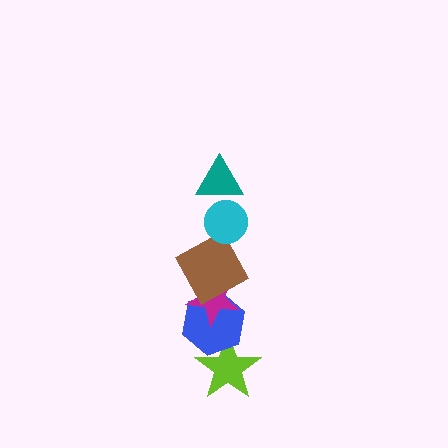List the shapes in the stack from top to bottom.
From top to bottom: the teal triangle, the cyan circle, the brown square, the magenta star, the blue hexagon, the lime star.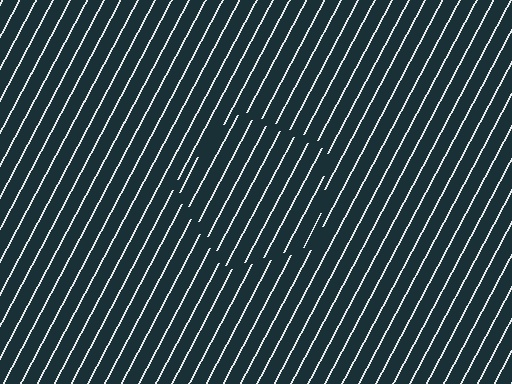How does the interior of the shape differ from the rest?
The interior of the shape contains the same grating, shifted by half a period — the contour is defined by the phase discontinuity where line-ends from the inner and outer gratings abut.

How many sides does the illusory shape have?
5 sides — the line-ends trace a pentagon.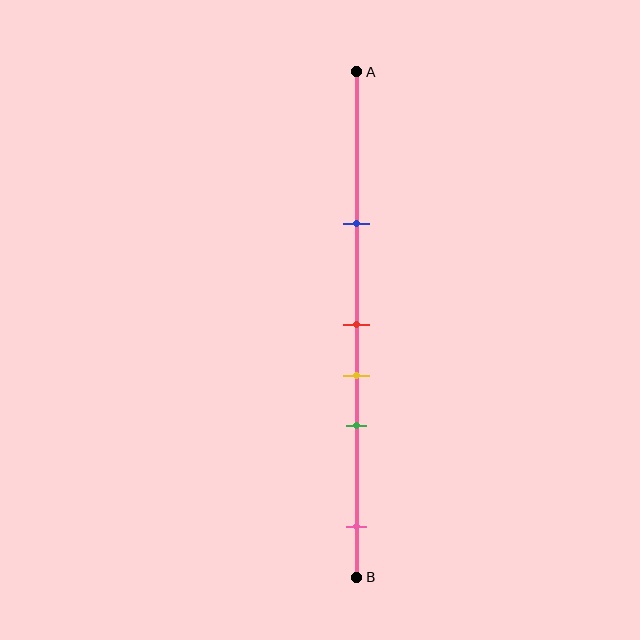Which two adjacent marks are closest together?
The red and yellow marks are the closest adjacent pair.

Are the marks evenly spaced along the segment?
No, the marks are not evenly spaced.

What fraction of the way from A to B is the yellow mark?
The yellow mark is approximately 60% (0.6) of the way from A to B.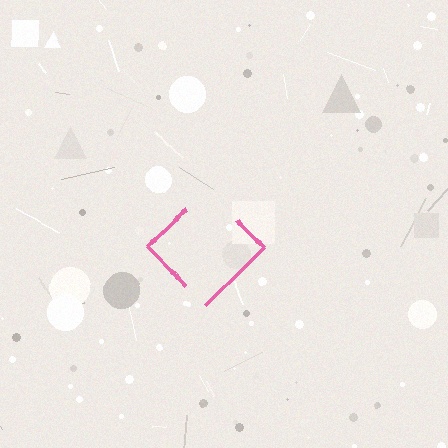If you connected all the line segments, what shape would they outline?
They would outline a diamond.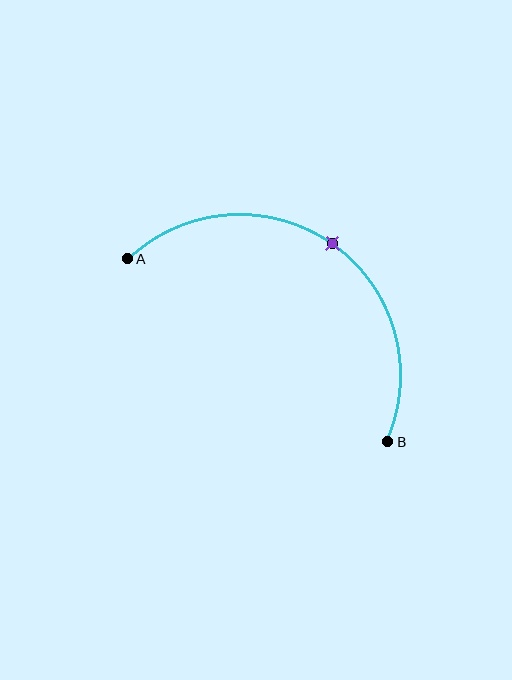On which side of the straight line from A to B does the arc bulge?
The arc bulges above and to the right of the straight line connecting A and B.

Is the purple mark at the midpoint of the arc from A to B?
Yes. The purple mark lies on the arc at equal arc-length from both A and B — it is the arc midpoint.